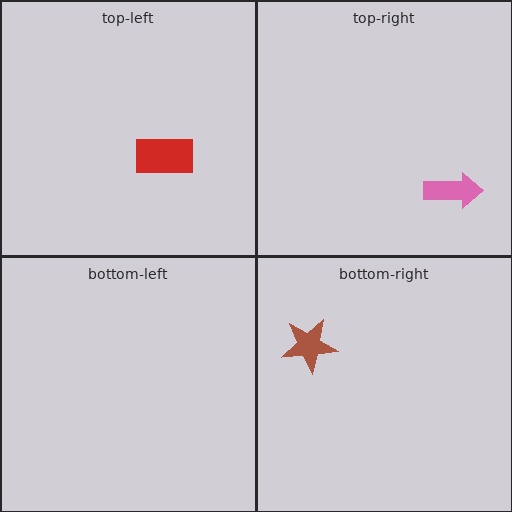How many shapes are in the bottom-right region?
1.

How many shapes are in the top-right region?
1.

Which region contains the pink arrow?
The top-right region.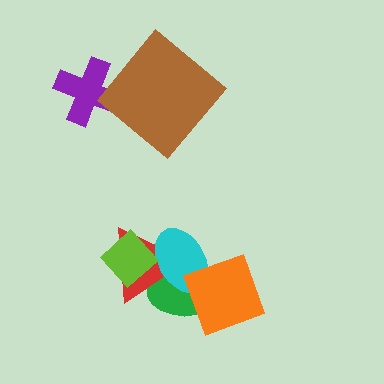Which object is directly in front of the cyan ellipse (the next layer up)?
The lime diamond is directly in front of the cyan ellipse.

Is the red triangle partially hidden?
Yes, it is partially covered by another shape.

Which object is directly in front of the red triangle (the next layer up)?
The cyan ellipse is directly in front of the red triangle.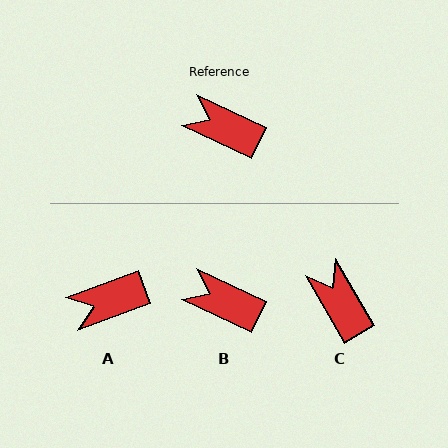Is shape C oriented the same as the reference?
No, it is off by about 35 degrees.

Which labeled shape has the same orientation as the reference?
B.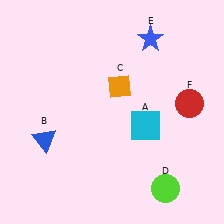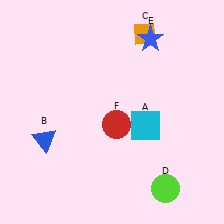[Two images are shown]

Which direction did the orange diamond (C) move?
The orange diamond (C) moved up.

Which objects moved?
The objects that moved are: the orange diamond (C), the red circle (F).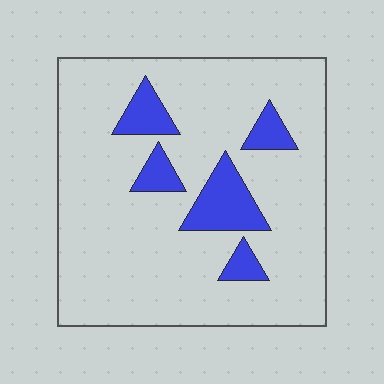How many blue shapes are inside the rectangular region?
5.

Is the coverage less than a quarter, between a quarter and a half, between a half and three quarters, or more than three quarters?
Less than a quarter.